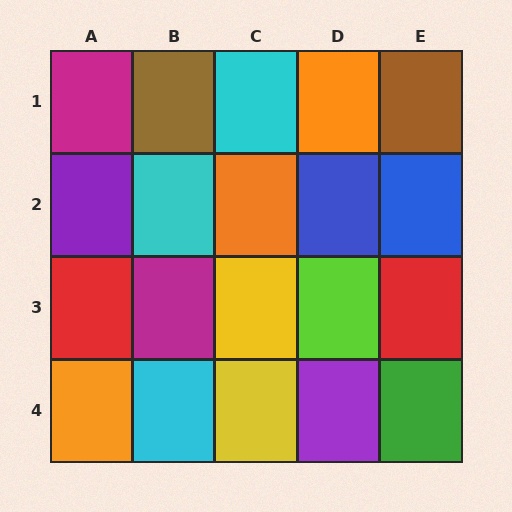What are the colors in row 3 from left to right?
Red, magenta, yellow, lime, red.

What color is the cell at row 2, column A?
Purple.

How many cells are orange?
3 cells are orange.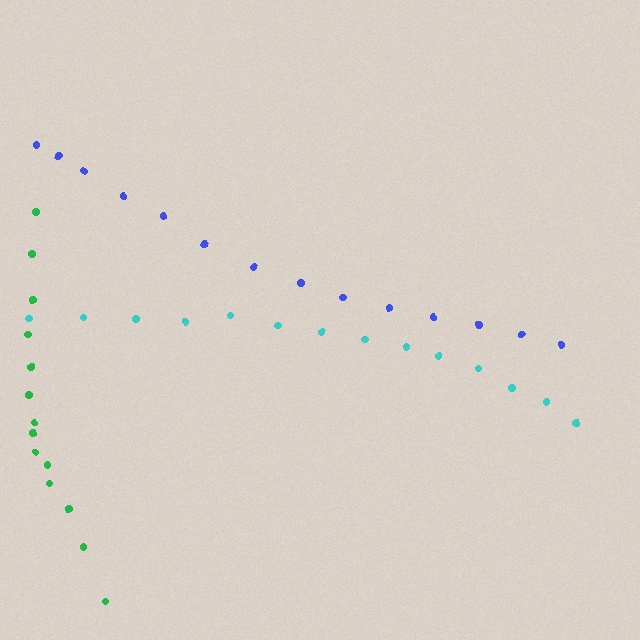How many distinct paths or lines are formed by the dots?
There are 3 distinct paths.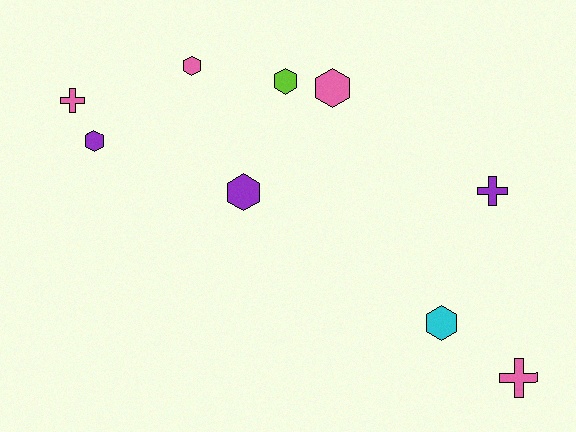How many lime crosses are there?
There are no lime crosses.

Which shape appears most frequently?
Hexagon, with 6 objects.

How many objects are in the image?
There are 9 objects.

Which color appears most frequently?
Pink, with 4 objects.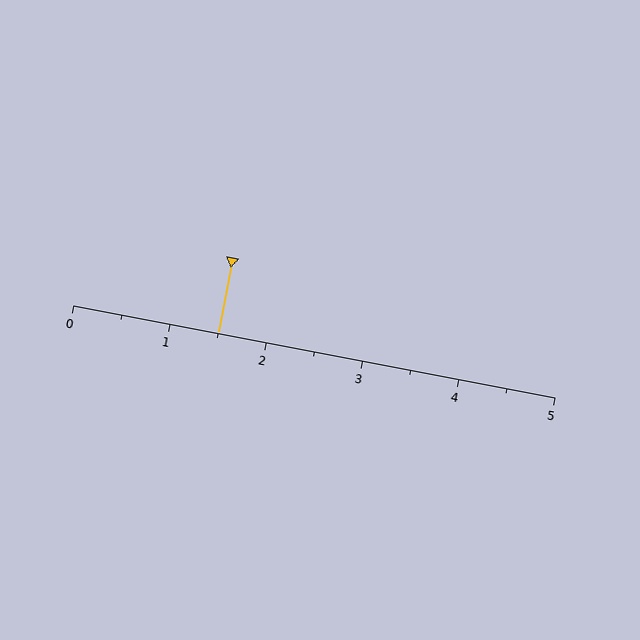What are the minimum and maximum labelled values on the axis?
The axis runs from 0 to 5.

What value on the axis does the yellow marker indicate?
The marker indicates approximately 1.5.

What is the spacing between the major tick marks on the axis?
The major ticks are spaced 1 apart.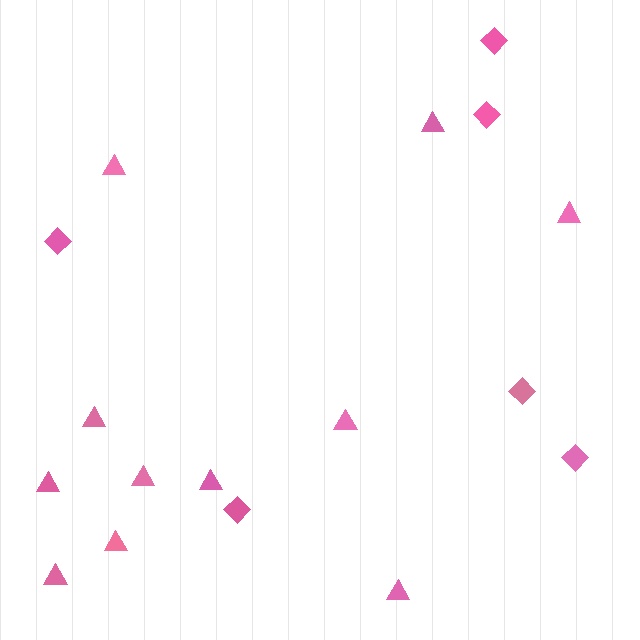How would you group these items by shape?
There are 2 groups: one group of diamonds (6) and one group of triangles (11).